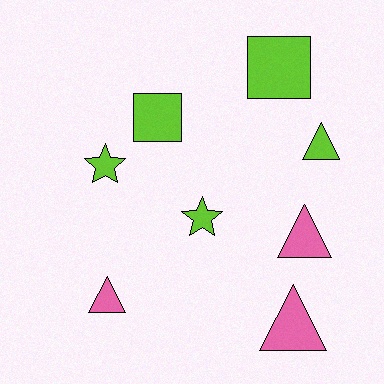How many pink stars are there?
There are no pink stars.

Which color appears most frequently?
Lime, with 5 objects.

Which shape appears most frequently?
Triangle, with 4 objects.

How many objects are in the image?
There are 8 objects.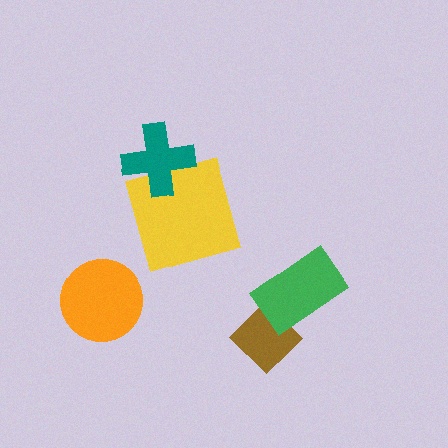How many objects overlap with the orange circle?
0 objects overlap with the orange circle.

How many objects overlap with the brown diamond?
1 object overlaps with the brown diamond.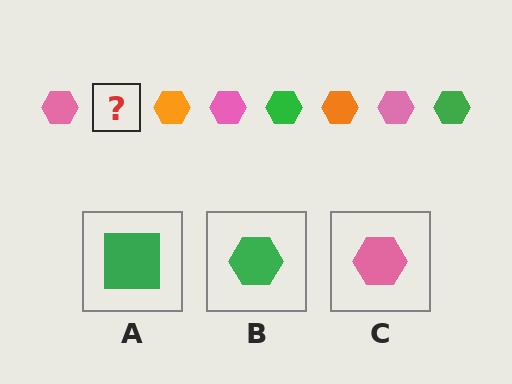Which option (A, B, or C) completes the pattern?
B.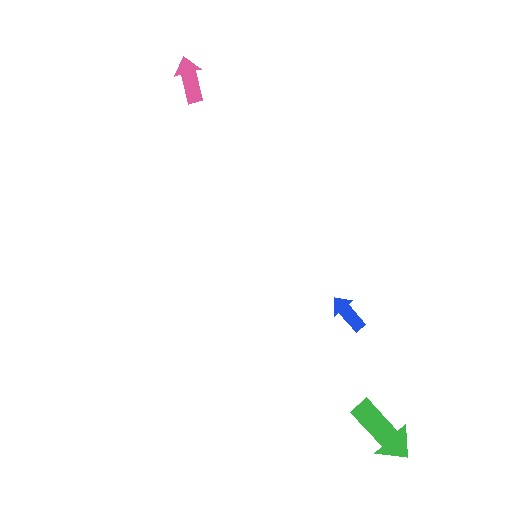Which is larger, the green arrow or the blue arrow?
The green one.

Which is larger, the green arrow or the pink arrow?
The green one.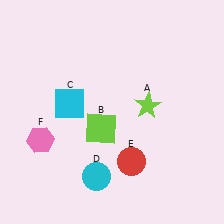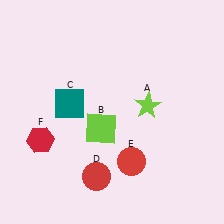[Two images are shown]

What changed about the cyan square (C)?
In Image 1, C is cyan. In Image 2, it changed to teal.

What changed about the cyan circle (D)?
In Image 1, D is cyan. In Image 2, it changed to red.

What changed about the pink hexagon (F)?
In Image 1, F is pink. In Image 2, it changed to red.